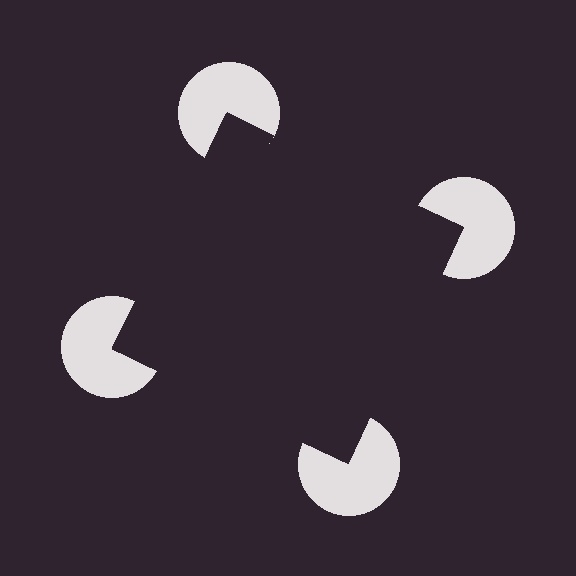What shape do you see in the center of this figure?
An illusory square — its edges are inferred from the aligned wedge cuts in the pac-man discs, not physically drawn.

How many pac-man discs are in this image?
There are 4 — one at each vertex of the illusory square.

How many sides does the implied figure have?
4 sides.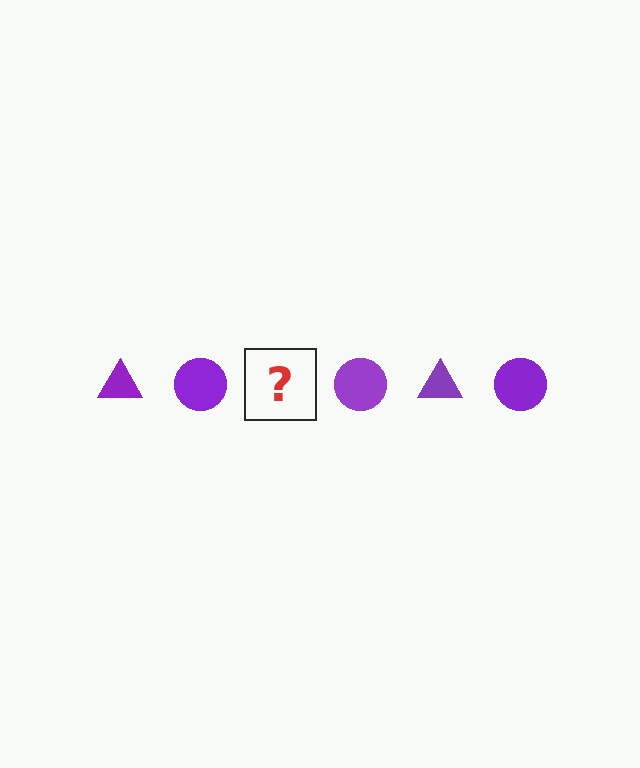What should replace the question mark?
The question mark should be replaced with a purple triangle.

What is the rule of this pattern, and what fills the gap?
The rule is that the pattern cycles through triangle, circle shapes in purple. The gap should be filled with a purple triangle.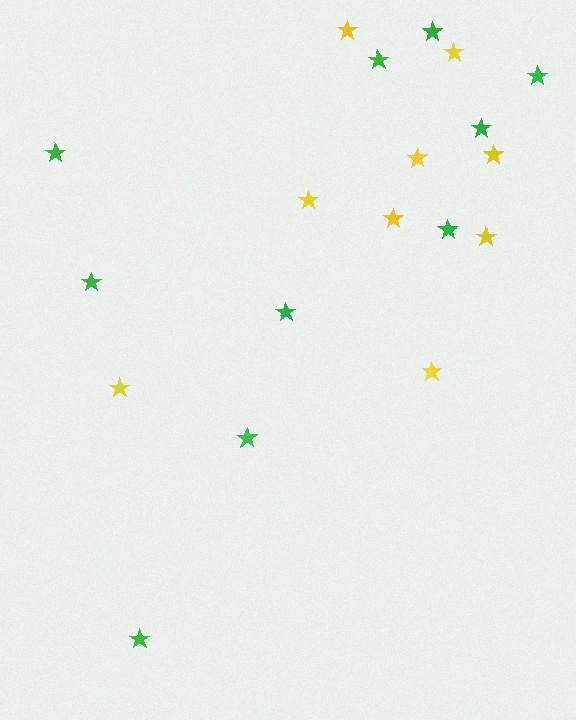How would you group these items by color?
There are 2 groups: one group of green stars (10) and one group of yellow stars (9).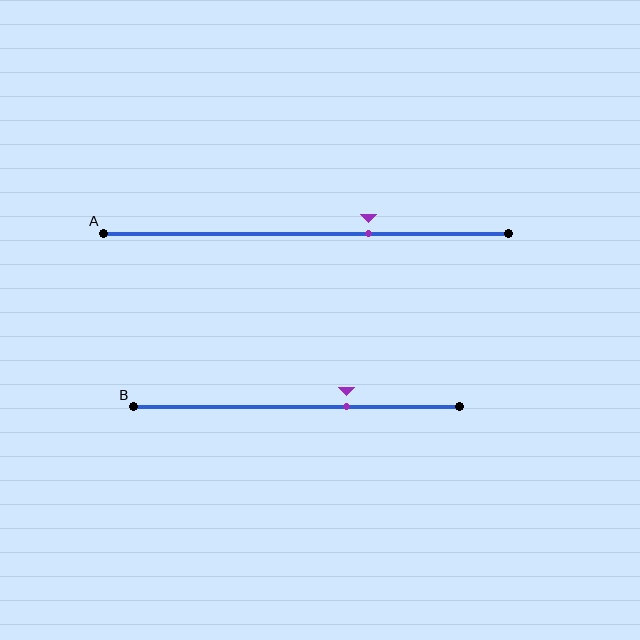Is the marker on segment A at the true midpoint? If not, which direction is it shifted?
No, the marker on segment A is shifted to the right by about 15% of the segment length.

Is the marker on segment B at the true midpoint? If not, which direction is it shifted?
No, the marker on segment B is shifted to the right by about 15% of the segment length.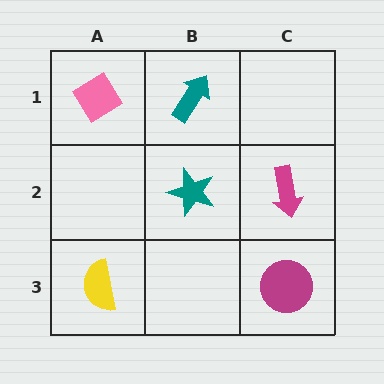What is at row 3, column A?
A yellow semicircle.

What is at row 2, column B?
A teal star.